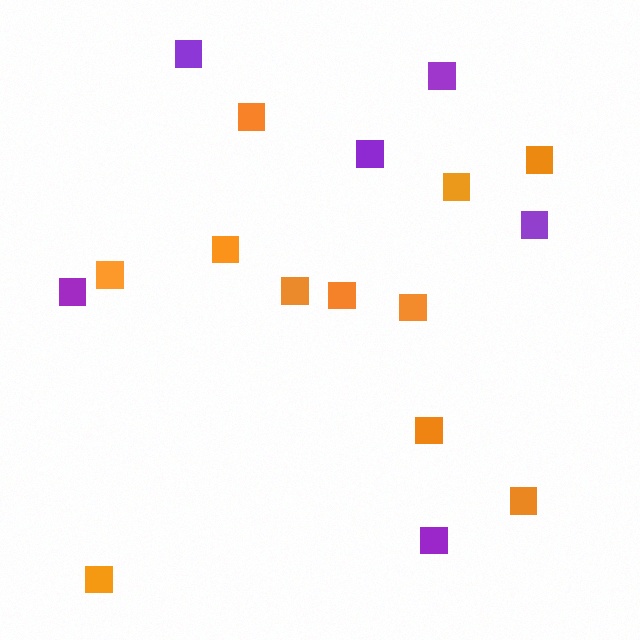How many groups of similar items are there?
There are 2 groups: one group of orange squares (11) and one group of purple squares (6).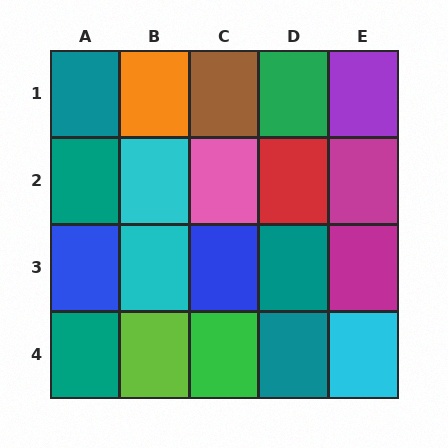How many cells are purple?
1 cell is purple.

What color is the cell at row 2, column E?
Magenta.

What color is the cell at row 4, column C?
Green.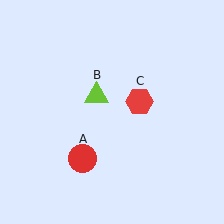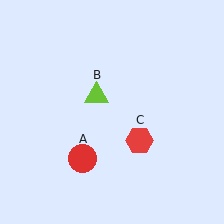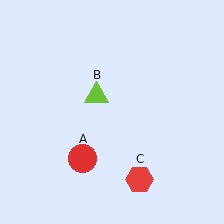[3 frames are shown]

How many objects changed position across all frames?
1 object changed position: red hexagon (object C).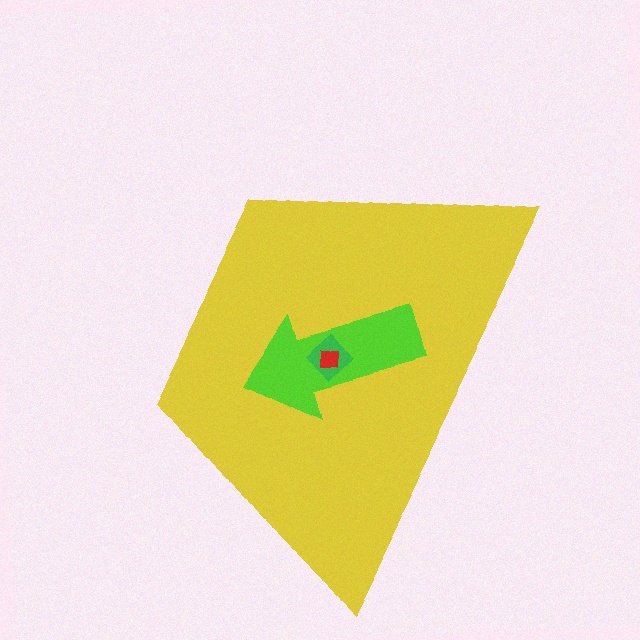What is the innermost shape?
The red square.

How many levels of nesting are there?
4.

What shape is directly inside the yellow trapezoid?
The lime arrow.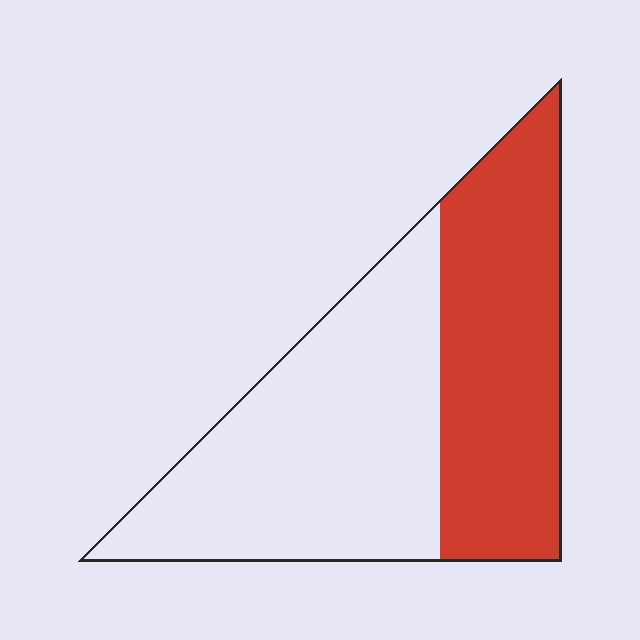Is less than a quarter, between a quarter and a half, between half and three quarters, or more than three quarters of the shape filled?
Between a quarter and a half.